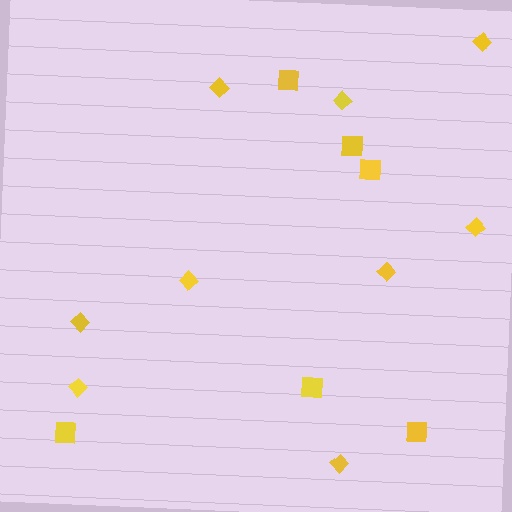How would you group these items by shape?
There are 2 groups: one group of diamonds (9) and one group of squares (6).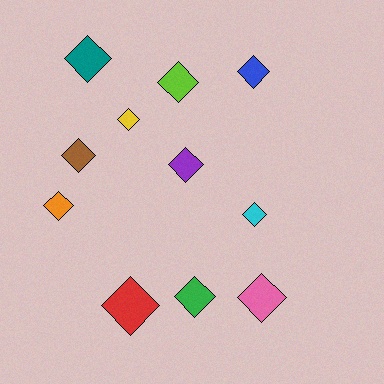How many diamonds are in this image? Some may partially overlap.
There are 11 diamonds.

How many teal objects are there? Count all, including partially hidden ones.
There is 1 teal object.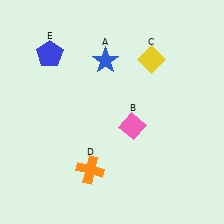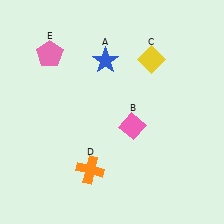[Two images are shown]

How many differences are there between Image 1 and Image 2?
There is 1 difference between the two images.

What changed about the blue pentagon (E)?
In Image 1, E is blue. In Image 2, it changed to pink.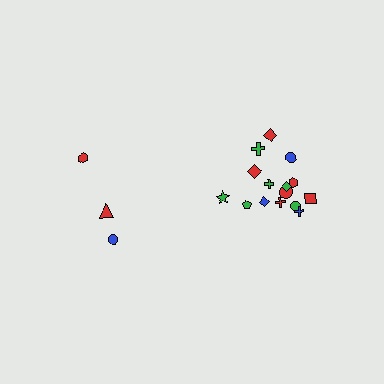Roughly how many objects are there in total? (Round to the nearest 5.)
Roughly 20 objects in total.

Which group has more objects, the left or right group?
The right group.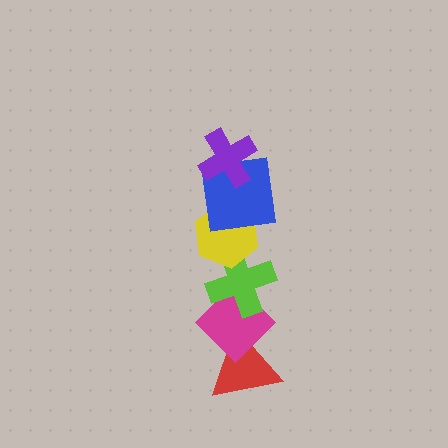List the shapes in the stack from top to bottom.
From top to bottom: the purple cross, the blue square, the yellow hexagon, the lime cross, the magenta diamond, the red triangle.